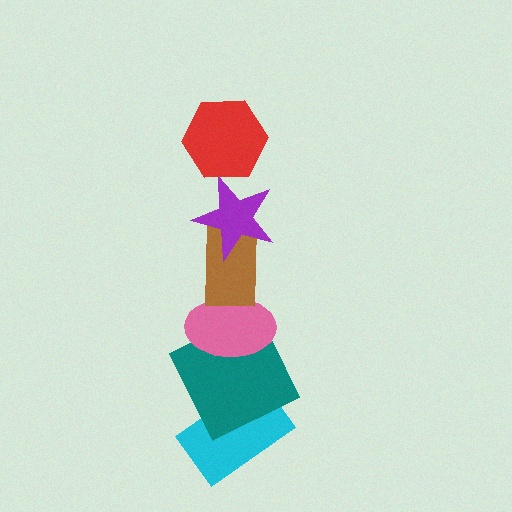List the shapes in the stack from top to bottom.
From top to bottom: the red hexagon, the purple star, the brown rectangle, the pink ellipse, the teal square, the cyan rectangle.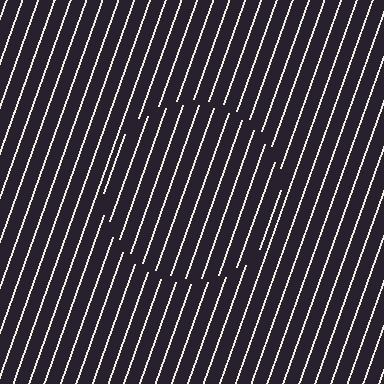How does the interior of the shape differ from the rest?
The interior of the shape contains the same grating, shifted by half a period — the contour is defined by the phase discontinuity where line-ends from the inner and outer gratings abut.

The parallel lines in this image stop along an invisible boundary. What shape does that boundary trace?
An illusory circle. The interior of the shape contains the same grating, shifted by half a period — the contour is defined by the phase discontinuity where line-ends from the inner and outer gratings abut.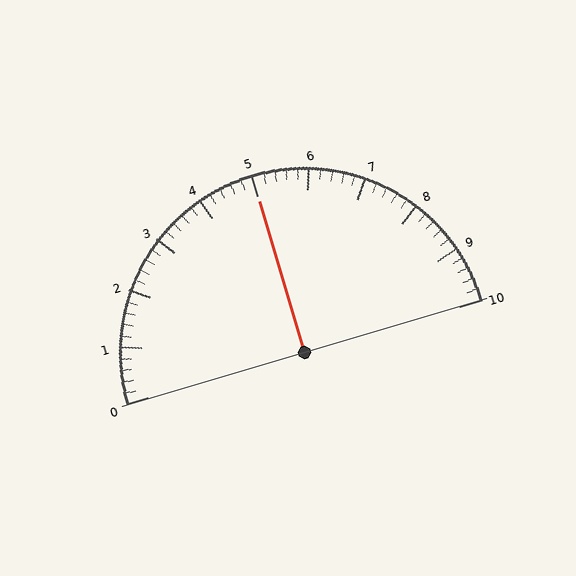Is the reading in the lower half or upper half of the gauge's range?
The reading is in the upper half of the range (0 to 10).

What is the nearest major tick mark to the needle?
The nearest major tick mark is 5.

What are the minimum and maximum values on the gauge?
The gauge ranges from 0 to 10.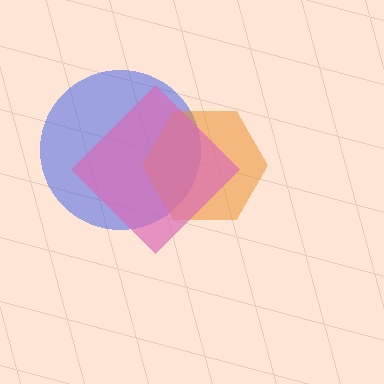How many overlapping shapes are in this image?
There are 3 overlapping shapes in the image.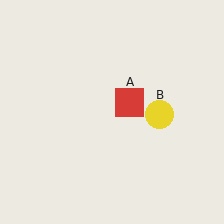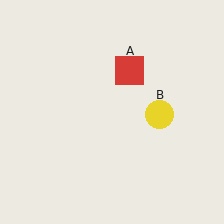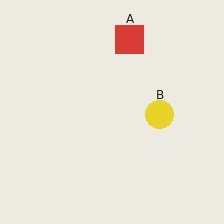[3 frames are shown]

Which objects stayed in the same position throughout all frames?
Yellow circle (object B) remained stationary.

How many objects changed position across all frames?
1 object changed position: red square (object A).